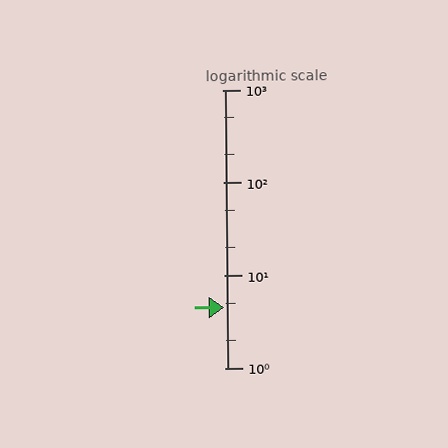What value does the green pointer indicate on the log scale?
The pointer indicates approximately 4.5.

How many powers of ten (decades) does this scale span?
The scale spans 3 decades, from 1 to 1000.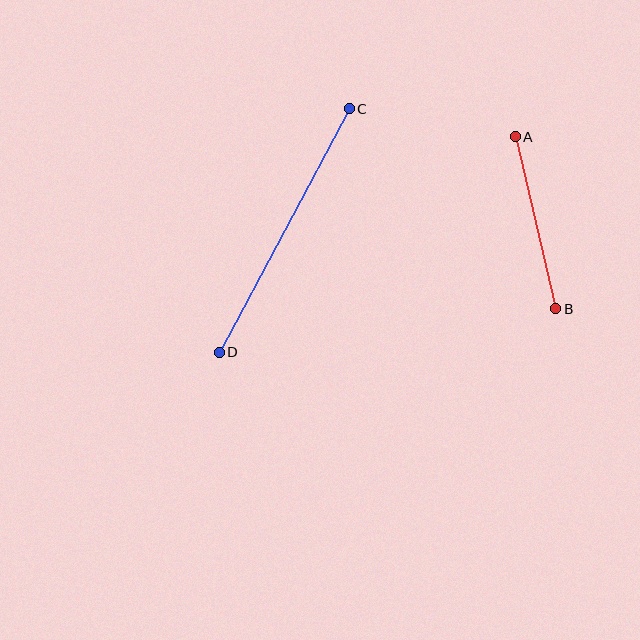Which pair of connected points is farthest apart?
Points C and D are farthest apart.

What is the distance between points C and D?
The distance is approximately 276 pixels.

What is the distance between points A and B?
The distance is approximately 177 pixels.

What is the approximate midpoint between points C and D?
The midpoint is at approximately (284, 230) pixels.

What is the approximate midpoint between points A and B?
The midpoint is at approximately (536, 223) pixels.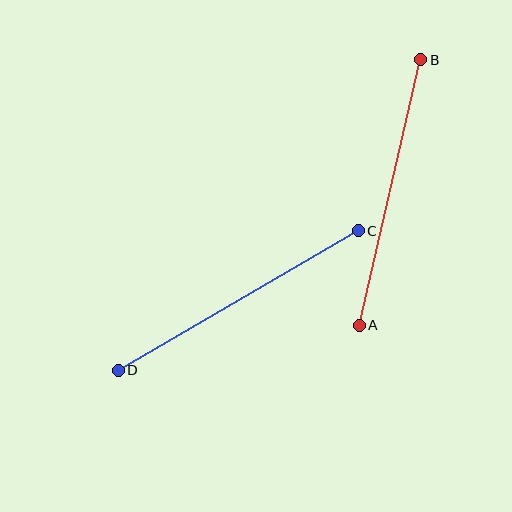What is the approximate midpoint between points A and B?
The midpoint is at approximately (390, 192) pixels.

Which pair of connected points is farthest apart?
Points C and D are farthest apart.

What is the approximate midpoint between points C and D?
The midpoint is at approximately (238, 300) pixels.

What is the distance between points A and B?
The distance is approximately 273 pixels.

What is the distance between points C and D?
The distance is approximately 278 pixels.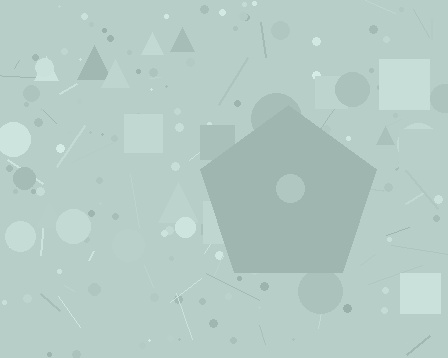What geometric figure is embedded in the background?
A pentagon is embedded in the background.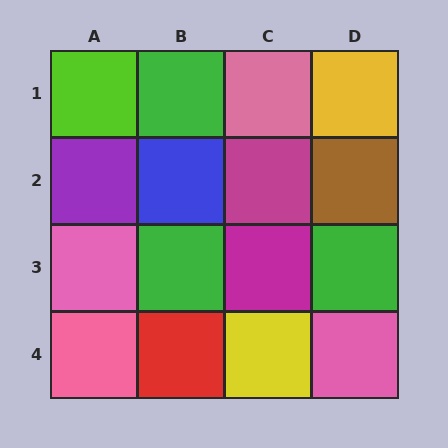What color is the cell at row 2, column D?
Brown.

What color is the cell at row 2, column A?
Purple.